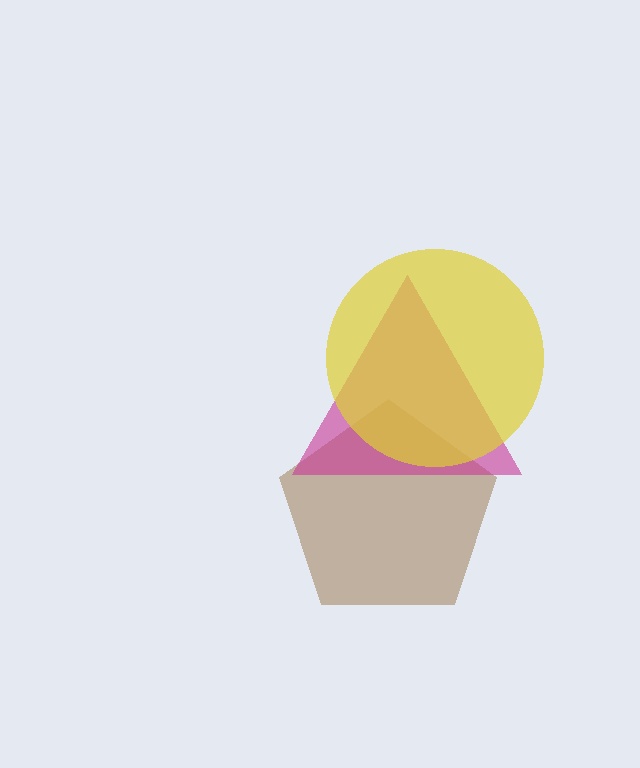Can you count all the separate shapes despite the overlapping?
Yes, there are 3 separate shapes.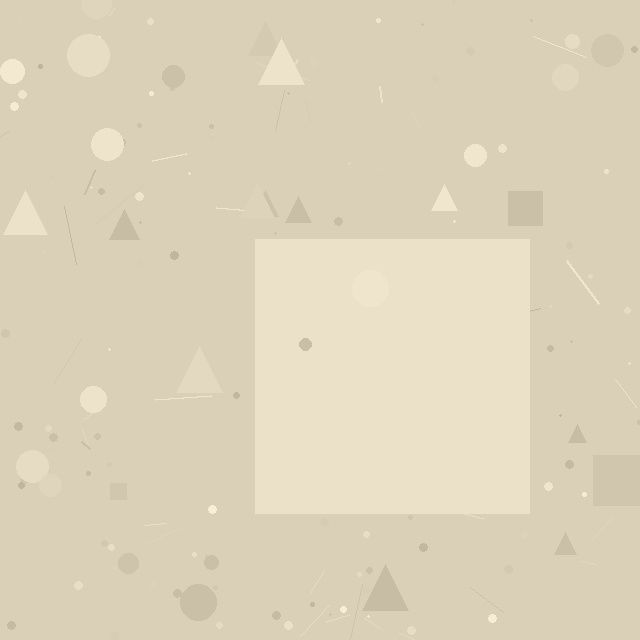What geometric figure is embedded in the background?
A square is embedded in the background.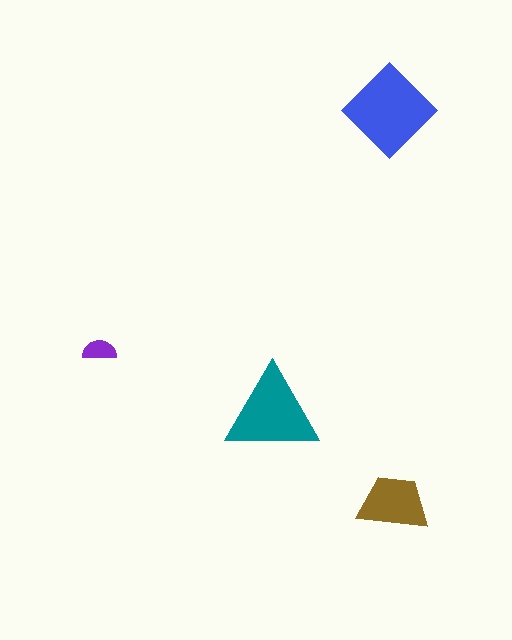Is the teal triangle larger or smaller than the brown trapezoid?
Larger.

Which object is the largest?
The blue diamond.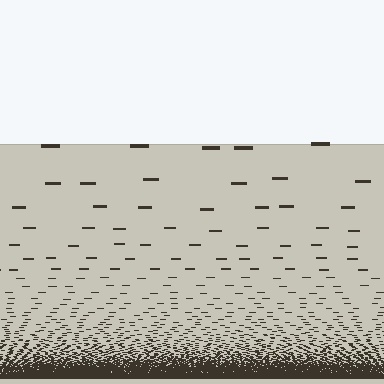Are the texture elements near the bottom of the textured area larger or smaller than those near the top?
Smaller. The gradient is inverted — elements near the bottom are smaller and denser.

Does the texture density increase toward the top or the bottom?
Density increases toward the bottom.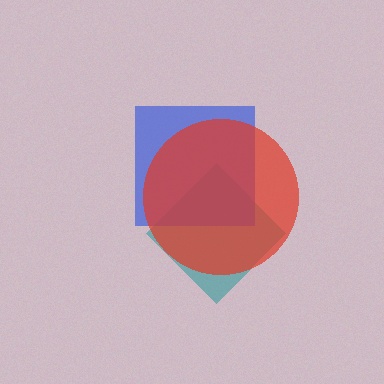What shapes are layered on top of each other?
The layered shapes are: a teal diamond, a blue square, a red circle.